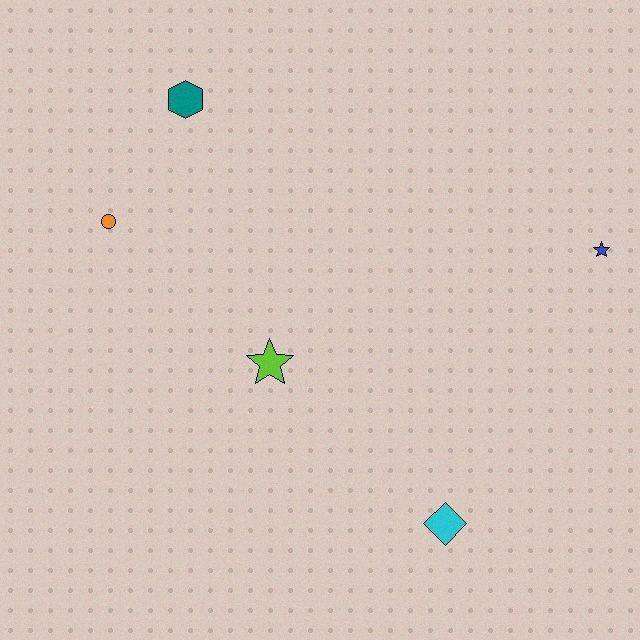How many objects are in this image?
There are 5 objects.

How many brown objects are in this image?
There are no brown objects.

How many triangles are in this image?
There are no triangles.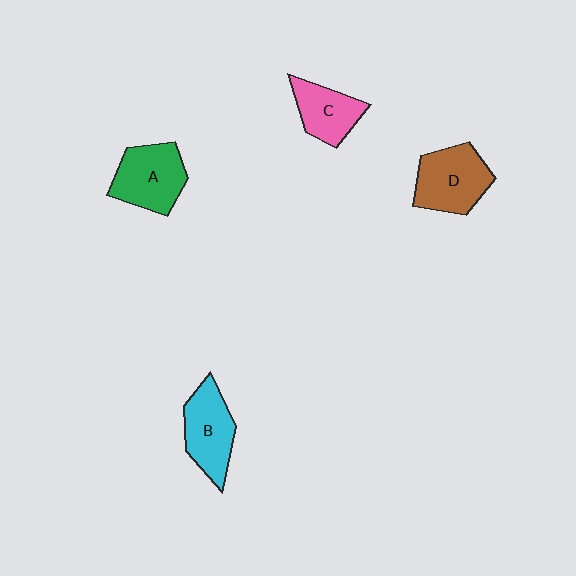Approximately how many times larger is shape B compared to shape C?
Approximately 1.2 times.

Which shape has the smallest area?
Shape C (pink).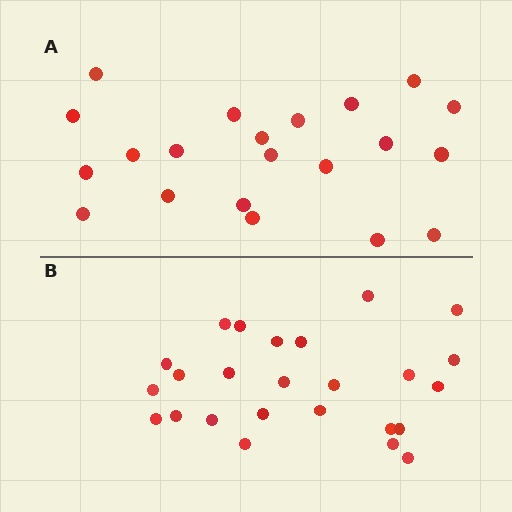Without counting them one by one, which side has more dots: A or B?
Region B (the bottom region) has more dots.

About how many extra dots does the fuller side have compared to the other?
Region B has about 4 more dots than region A.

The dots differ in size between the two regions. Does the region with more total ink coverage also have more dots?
No. Region A has more total ink coverage because its dots are larger, but region B actually contains more individual dots. Total area can be misleading — the number of items is what matters here.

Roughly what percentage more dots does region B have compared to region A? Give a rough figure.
About 20% more.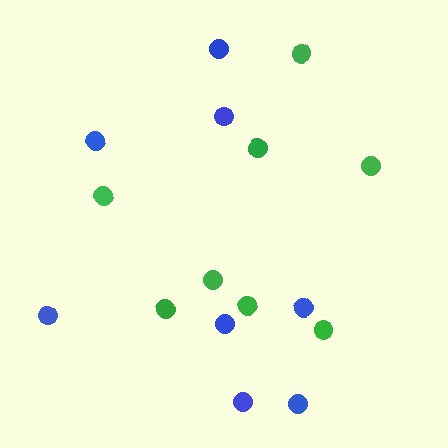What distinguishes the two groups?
There are 2 groups: one group of blue circles (8) and one group of green circles (8).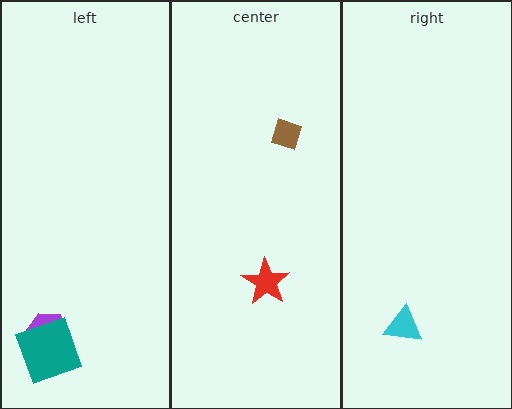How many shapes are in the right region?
1.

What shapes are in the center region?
The brown diamond, the red star.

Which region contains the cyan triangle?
The right region.